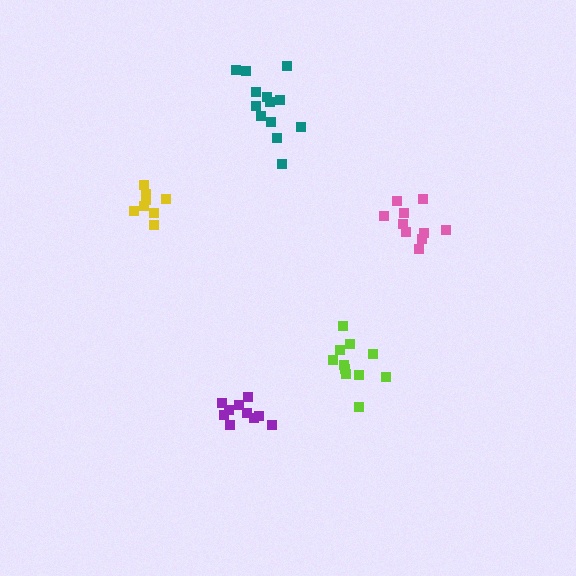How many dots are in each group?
Group 1: 10 dots, Group 2: 11 dots, Group 3: 10 dots, Group 4: 13 dots, Group 5: 9 dots (53 total).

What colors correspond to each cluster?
The clusters are colored: pink, lime, purple, teal, yellow.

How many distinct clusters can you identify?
There are 5 distinct clusters.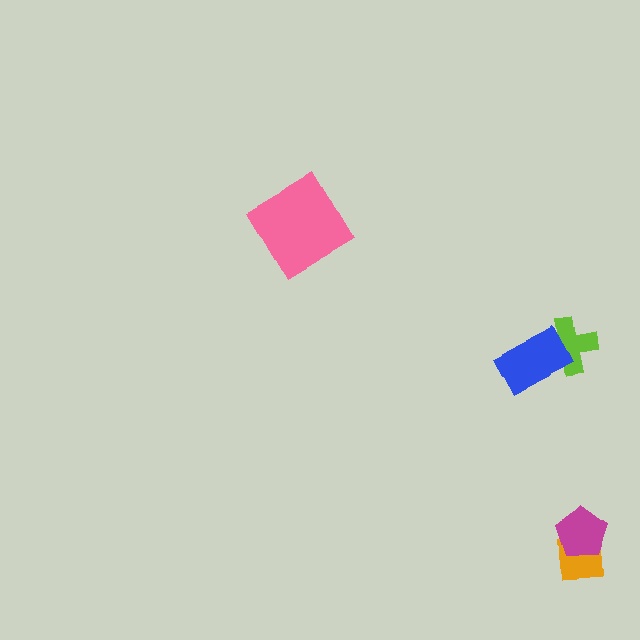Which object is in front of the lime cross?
The blue rectangle is in front of the lime cross.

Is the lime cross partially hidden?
Yes, it is partially covered by another shape.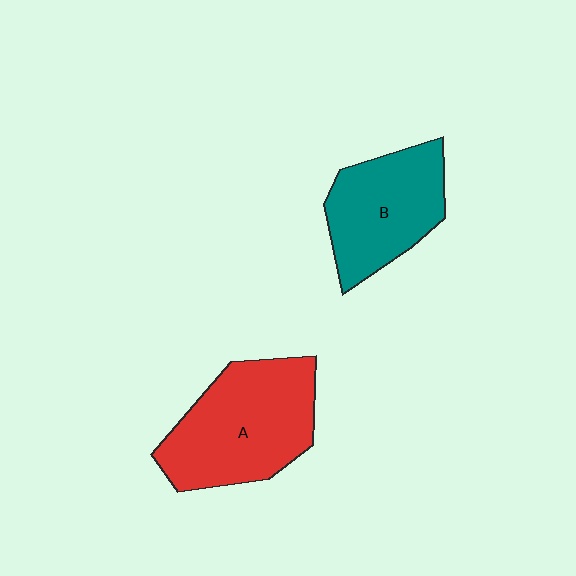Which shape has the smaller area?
Shape B (teal).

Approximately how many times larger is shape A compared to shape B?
Approximately 1.3 times.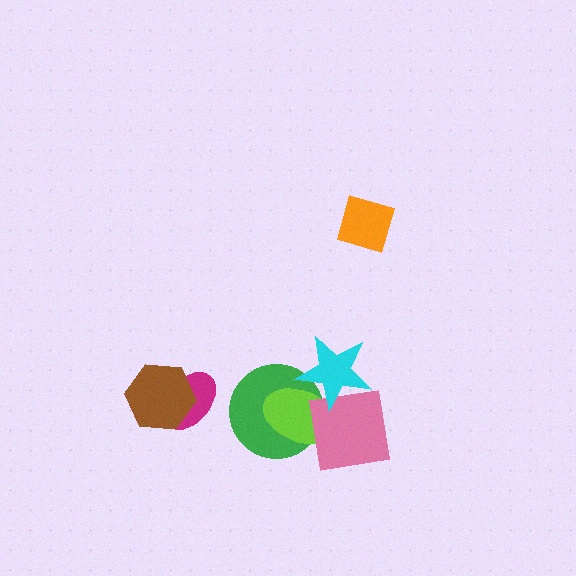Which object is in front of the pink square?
The cyan star is in front of the pink square.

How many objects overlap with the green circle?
3 objects overlap with the green circle.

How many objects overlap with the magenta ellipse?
1 object overlaps with the magenta ellipse.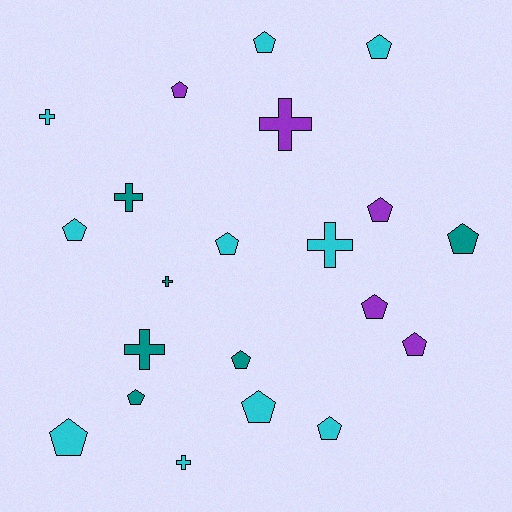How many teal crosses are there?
There are 3 teal crosses.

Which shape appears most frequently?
Pentagon, with 14 objects.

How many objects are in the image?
There are 21 objects.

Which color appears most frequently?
Cyan, with 10 objects.